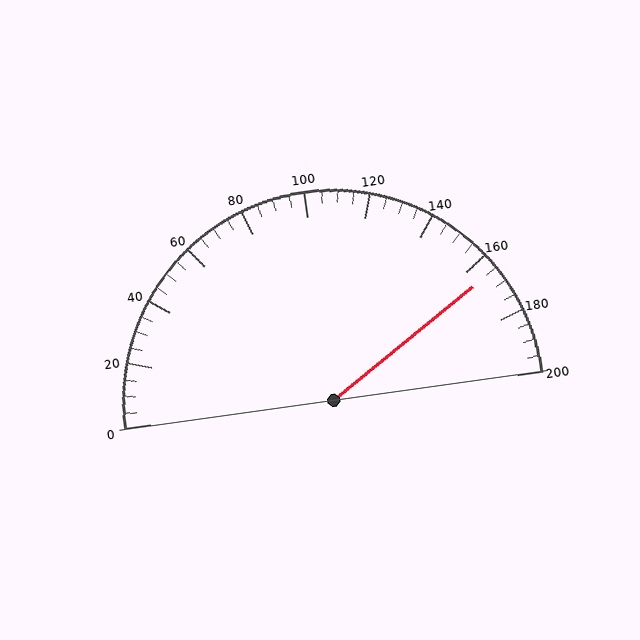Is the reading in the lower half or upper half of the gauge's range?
The reading is in the upper half of the range (0 to 200).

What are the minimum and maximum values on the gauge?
The gauge ranges from 0 to 200.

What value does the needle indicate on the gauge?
The needle indicates approximately 165.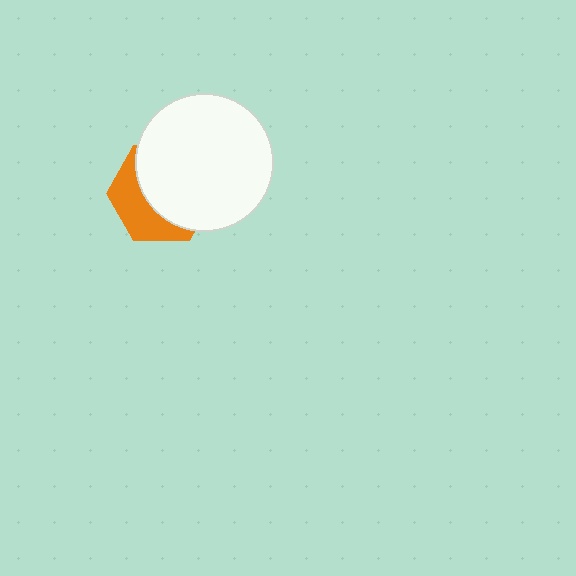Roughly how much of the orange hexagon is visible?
A small part of it is visible (roughly 38%).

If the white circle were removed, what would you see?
You would see the complete orange hexagon.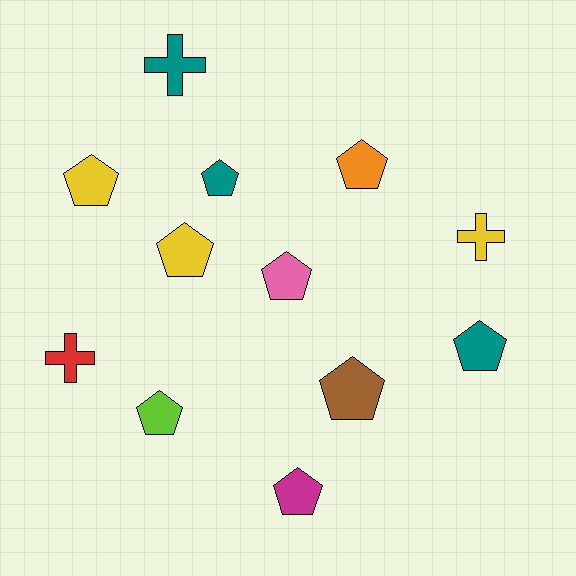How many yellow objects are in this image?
There are 3 yellow objects.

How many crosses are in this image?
There are 3 crosses.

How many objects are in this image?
There are 12 objects.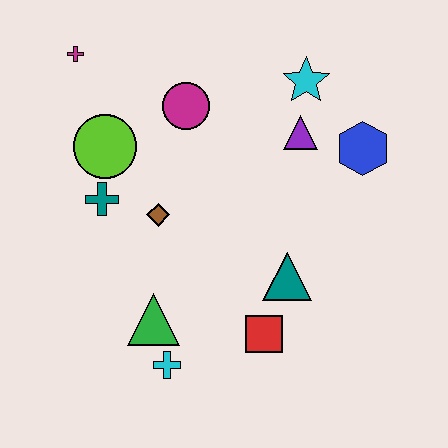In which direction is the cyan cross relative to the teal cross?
The cyan cross is below the teal cross.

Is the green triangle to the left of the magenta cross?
No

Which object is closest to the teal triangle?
The red square is closest to the teal triangle.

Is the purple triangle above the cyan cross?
Yes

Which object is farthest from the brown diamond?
The blue hexagon is farthest from the brown diamond.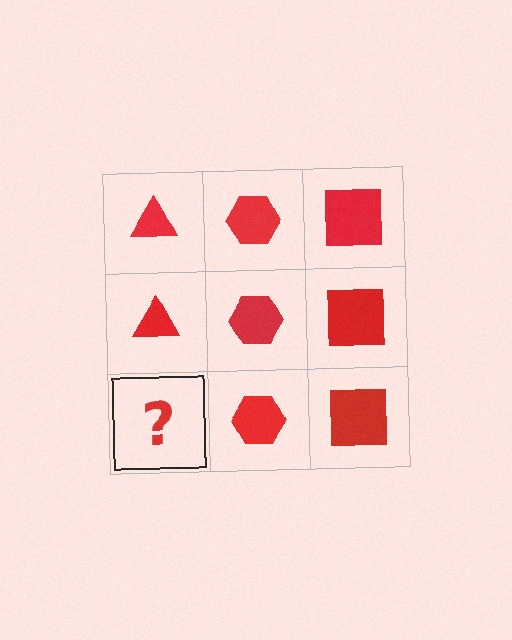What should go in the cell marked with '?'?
The missing cell should contain a red triangle.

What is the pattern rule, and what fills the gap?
The rule is that each column has a consistent shape. The gap should be filled with a red triangle.